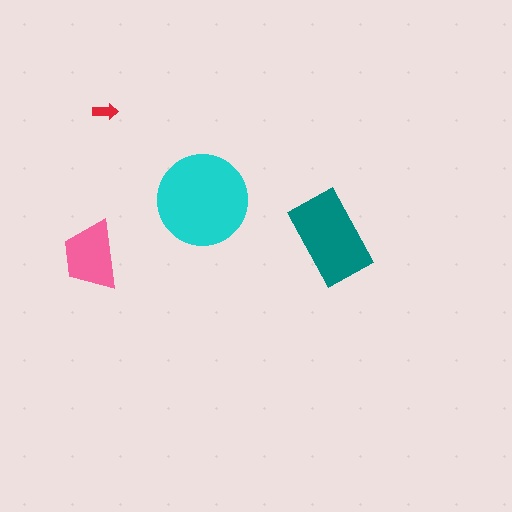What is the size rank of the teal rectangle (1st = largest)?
2nd.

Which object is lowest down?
The pink trapezoid is bottommost.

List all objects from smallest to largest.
The red arrow, the pink trapezoid, the teal rectangle, the cyan circle.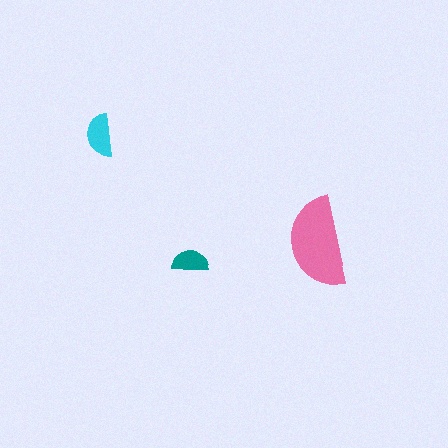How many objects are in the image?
There are 3 objects in the image.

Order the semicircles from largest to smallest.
the pink one, the cyan one, the teal one.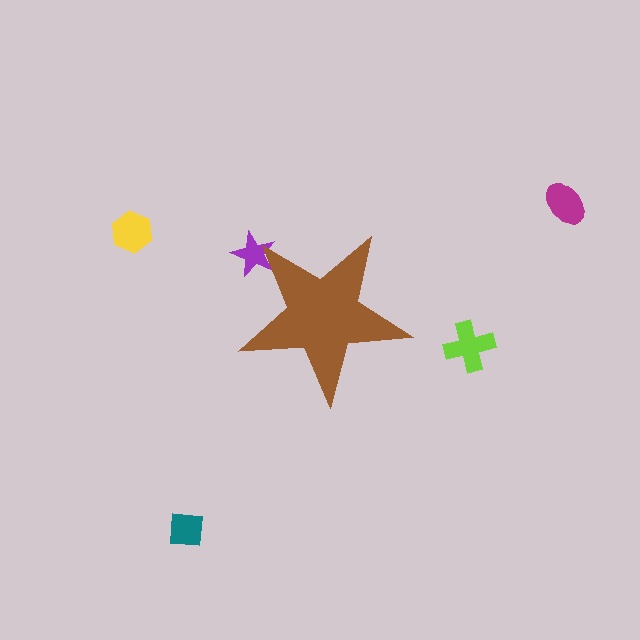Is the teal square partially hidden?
No, the teal square is fully visible.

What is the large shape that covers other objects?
A brown star.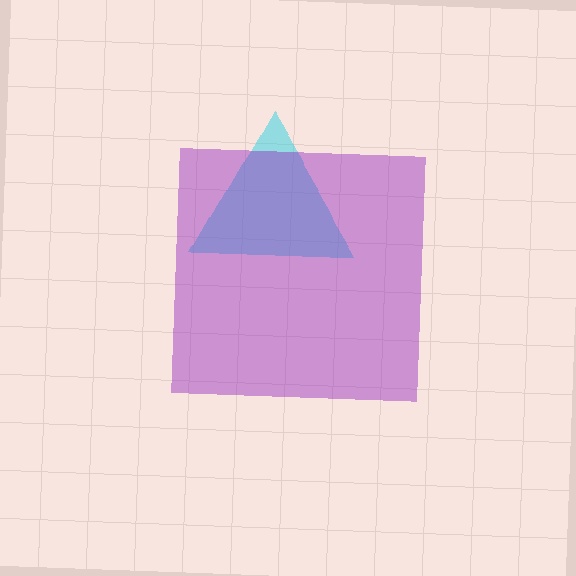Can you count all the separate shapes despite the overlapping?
Yes, there are 2 separate shapes.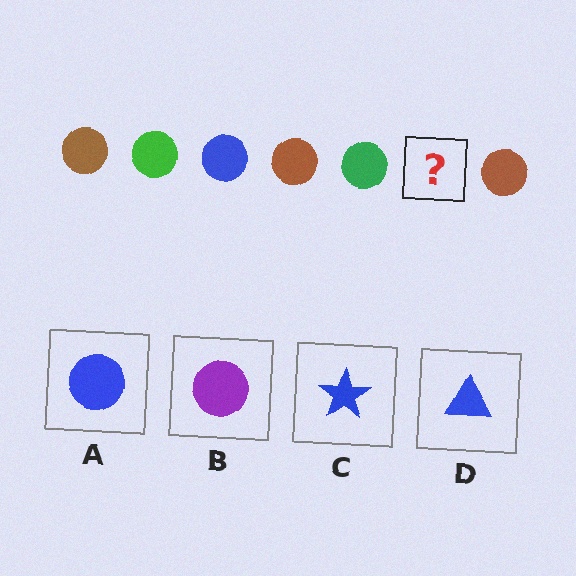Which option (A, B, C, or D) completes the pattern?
A.